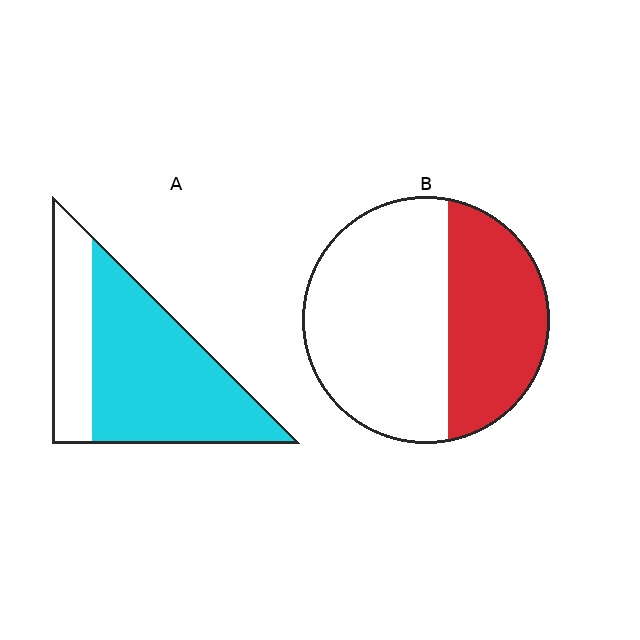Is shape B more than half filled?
No.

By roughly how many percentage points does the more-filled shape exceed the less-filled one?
By roughly 30 percentage points (A over B).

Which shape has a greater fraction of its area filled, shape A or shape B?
Shape A.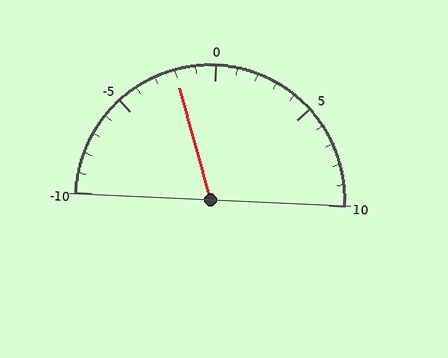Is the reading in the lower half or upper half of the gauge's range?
The reading is in the lower half of the range (-10 to 10).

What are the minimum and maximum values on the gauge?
The gauge ranges from -10 to 10.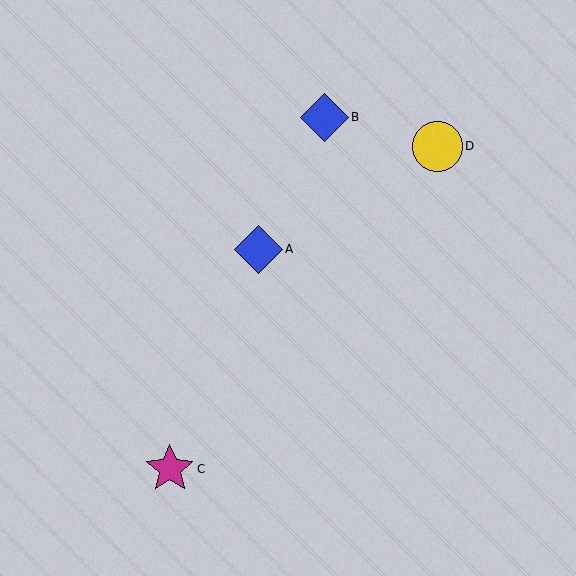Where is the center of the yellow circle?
The center of the yellow circle is at (437, 147).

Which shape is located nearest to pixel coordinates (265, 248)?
The blue diamond (labeled A) at (258, 249) is nearest to that location.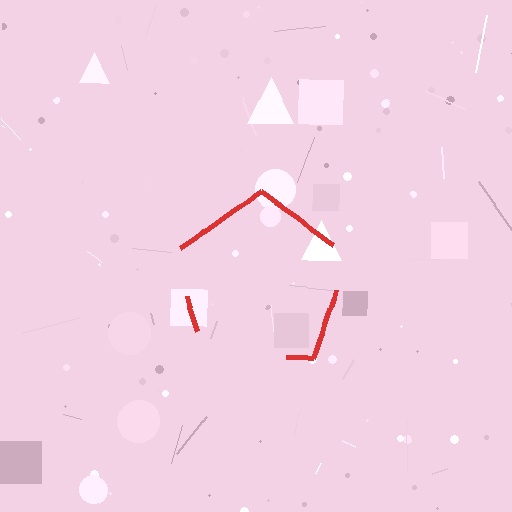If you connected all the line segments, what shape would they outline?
They would outline a pentagon.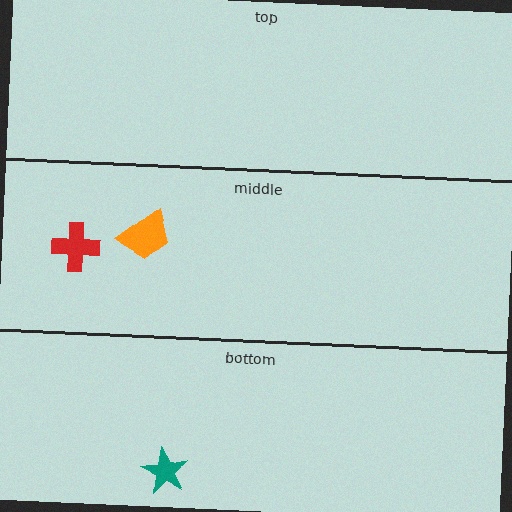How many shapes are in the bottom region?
1.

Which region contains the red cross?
The middle region.